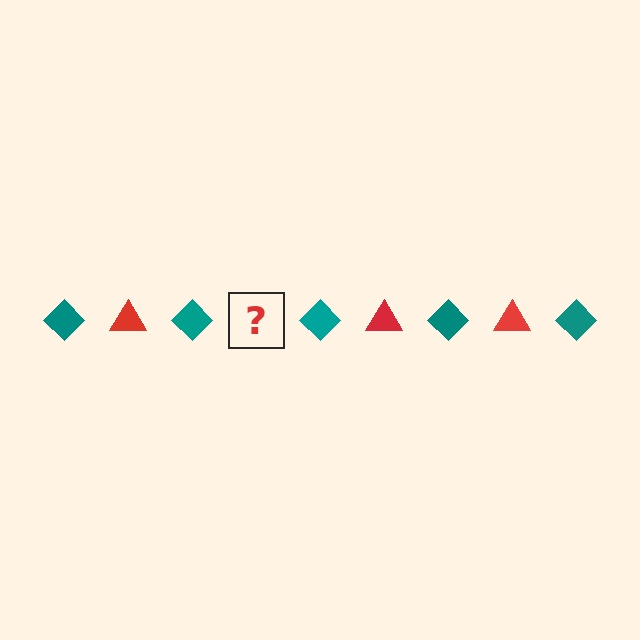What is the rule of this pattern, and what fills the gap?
The rule is that the pattern alternates between teal diamond and red triangle. The gap should be filled with a red triangle.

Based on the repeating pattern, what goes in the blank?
The blank should be a red triangle.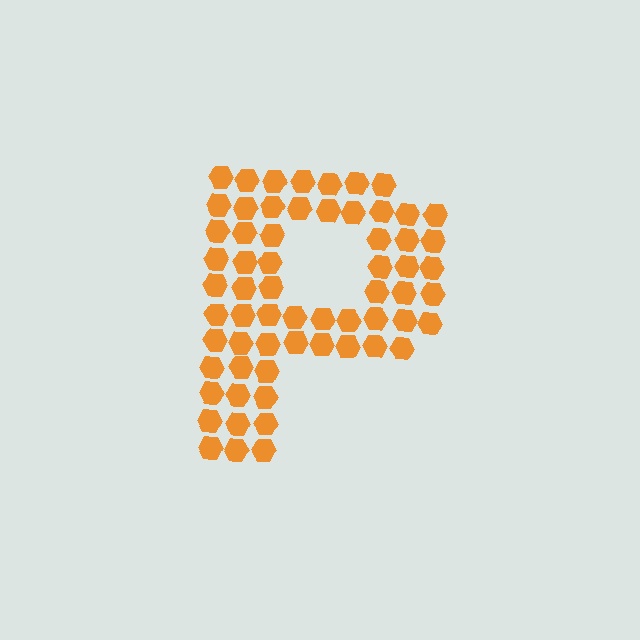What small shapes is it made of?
It is made of small hexagons.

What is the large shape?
The large shape is the letter P.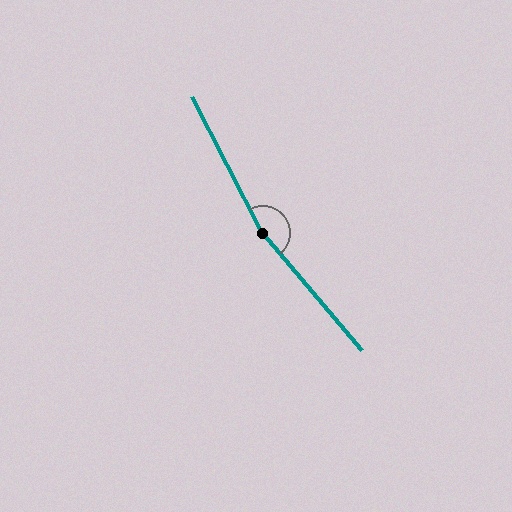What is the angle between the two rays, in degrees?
Approximately 167 degrees.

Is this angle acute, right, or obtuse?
It is obtuse.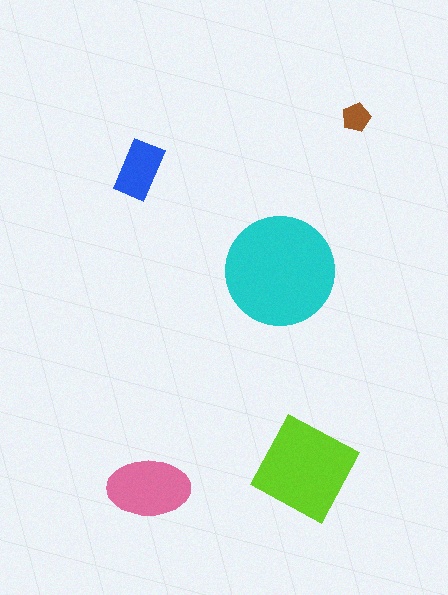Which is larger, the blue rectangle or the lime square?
The lime square.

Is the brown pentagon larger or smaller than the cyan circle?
Smaller.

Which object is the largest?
The cyan circle.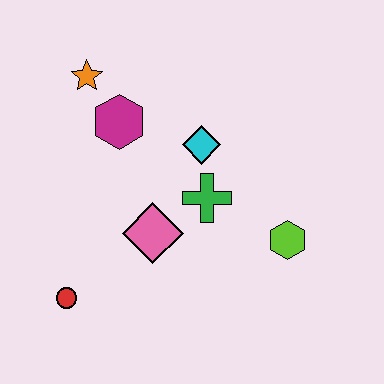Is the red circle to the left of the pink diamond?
Yes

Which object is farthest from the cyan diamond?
The red circle is farthest from the cyan diamond.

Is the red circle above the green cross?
No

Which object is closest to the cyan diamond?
The green cross is closest to the cyan diamond.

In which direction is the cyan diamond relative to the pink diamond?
The cyan diamond is above the pink diamond.